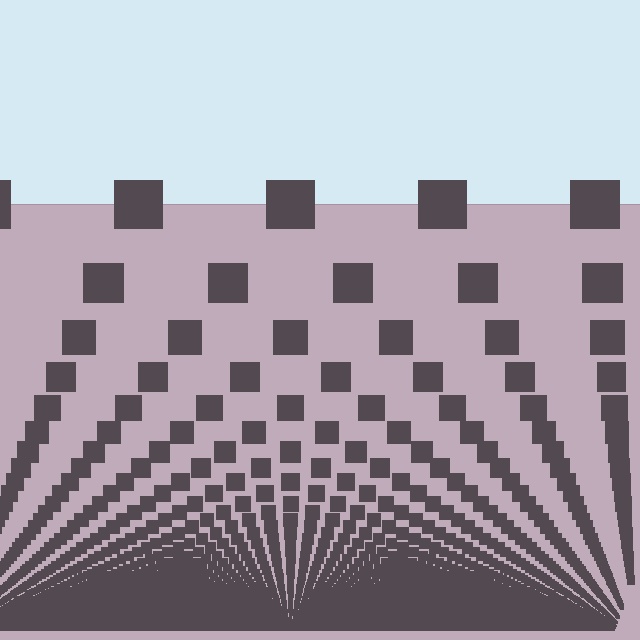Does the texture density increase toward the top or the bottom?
Density increases toward the bottom.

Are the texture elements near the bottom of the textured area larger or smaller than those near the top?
Smaller. The gradient is inverted — elements near the bottom are smaller and denser.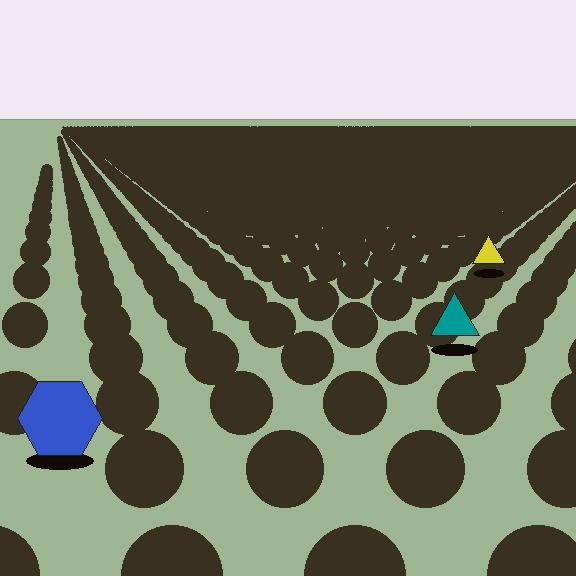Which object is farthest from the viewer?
The yellow triangle is farthest from the viewer. It appears smaller and the ground texture around it is denser.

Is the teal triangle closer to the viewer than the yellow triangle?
Yes. The teal triangle is closer — you can tell from the texture gradient: the ground texture is coarser near it.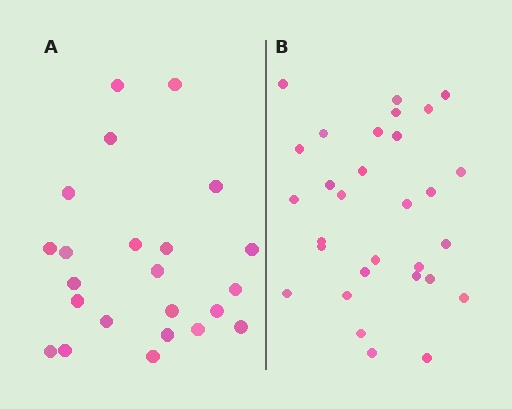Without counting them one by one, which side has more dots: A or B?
Region B (the right region) has more dots.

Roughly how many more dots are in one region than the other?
Region B has roughly 8 or so more dots than region A.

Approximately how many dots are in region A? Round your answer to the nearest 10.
About 20 dots. (The exact count is 23, which rounds to 20.)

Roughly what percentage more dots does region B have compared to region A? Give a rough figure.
About 30% more.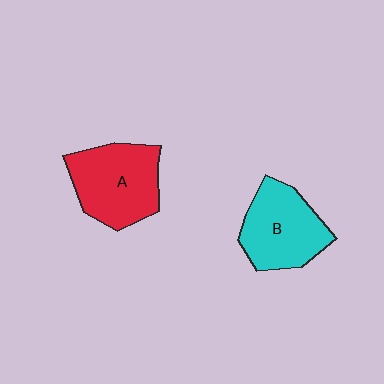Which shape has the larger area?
Shape A (red).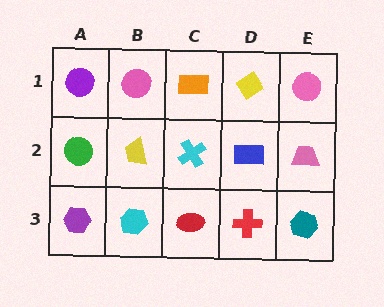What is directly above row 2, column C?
An orange rectangle.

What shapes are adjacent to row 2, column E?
A pink circle (row 1, column E), a teal hexagon (row 3, column E), a blue rectangle (row 2, column D).